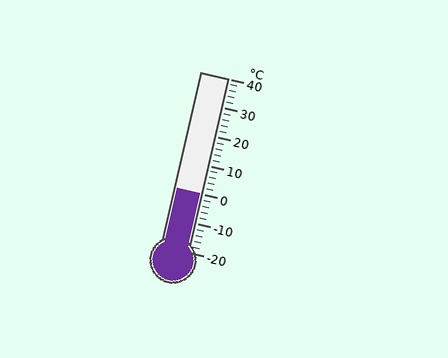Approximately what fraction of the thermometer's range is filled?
The thermometer is filled to approximately 35% of its range.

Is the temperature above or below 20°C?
The temperature is below 20°C.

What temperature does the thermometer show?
The thermometer shows approximately 0°C.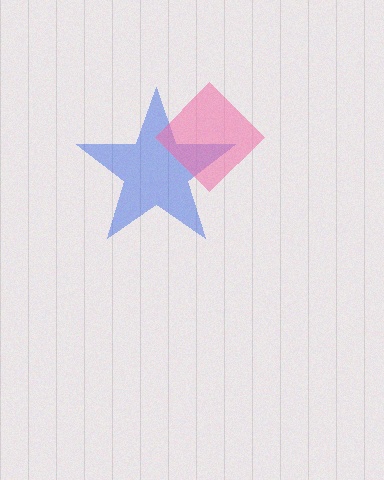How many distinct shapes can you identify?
There are 2 distinct shapes: a blue star, a pink diamond.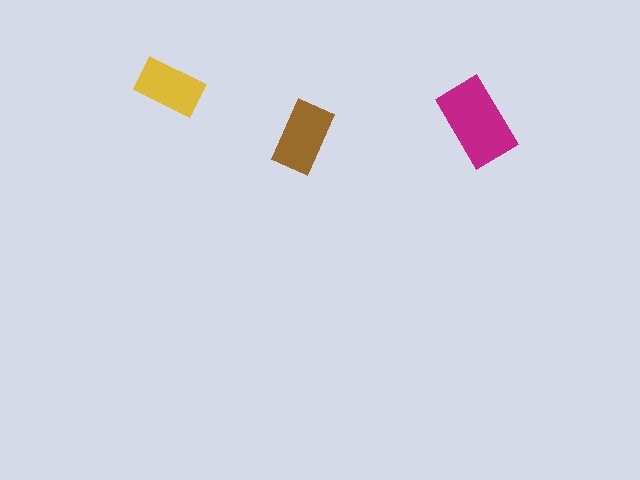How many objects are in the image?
There are 3 objects in the image.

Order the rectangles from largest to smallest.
the magenta one, the brown one, the yellow one.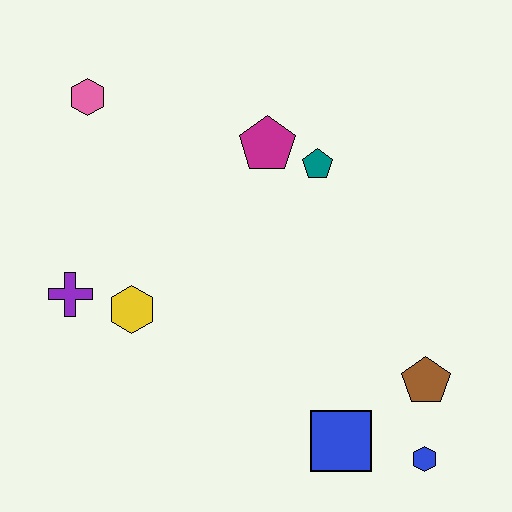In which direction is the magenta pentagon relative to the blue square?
The magenta pentagon is above the blue square.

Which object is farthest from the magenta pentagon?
The blue hexagon is farthest from the magenta pentagon.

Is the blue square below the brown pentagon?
Yes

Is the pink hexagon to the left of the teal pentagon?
Yes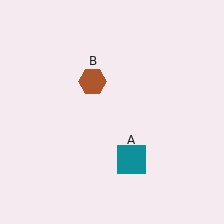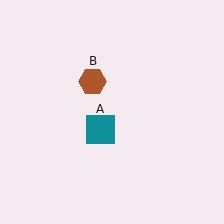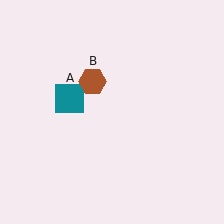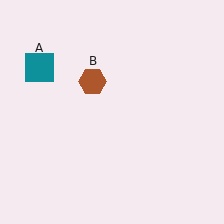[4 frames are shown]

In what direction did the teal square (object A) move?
The teal square (object A) moved up and to the left.